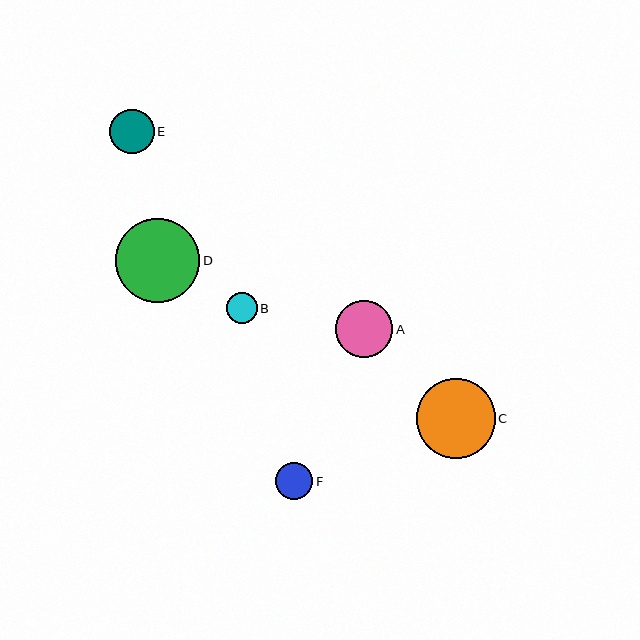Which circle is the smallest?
Circle B is the smallest with a size of approximately 31 pixels.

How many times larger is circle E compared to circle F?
Circle E is approximately 1.2 times the size of circle F.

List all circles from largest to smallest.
From largest to smallest: D, C, A, E, F, B.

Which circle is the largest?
Circle D is the largest with a size of approximately 84 pixels.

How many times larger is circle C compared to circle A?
Circle C is approximately 1.4 times the size of circle A.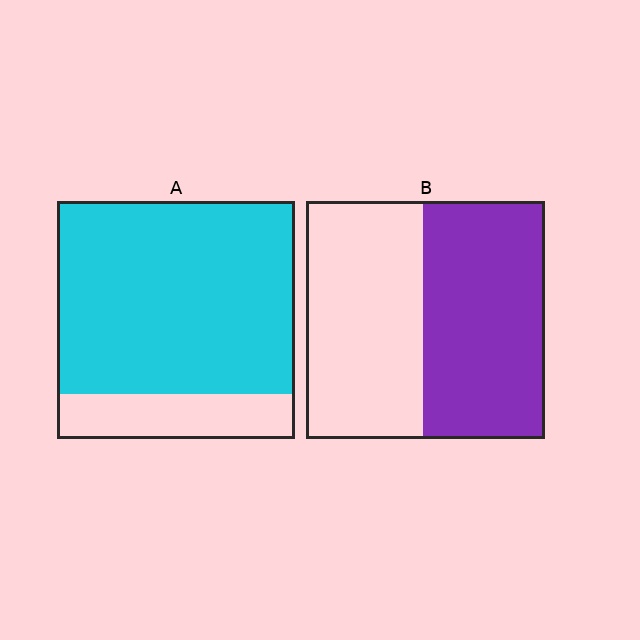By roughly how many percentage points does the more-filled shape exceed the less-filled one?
By roughly 30 percentage points (A over B).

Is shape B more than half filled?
Roughly half.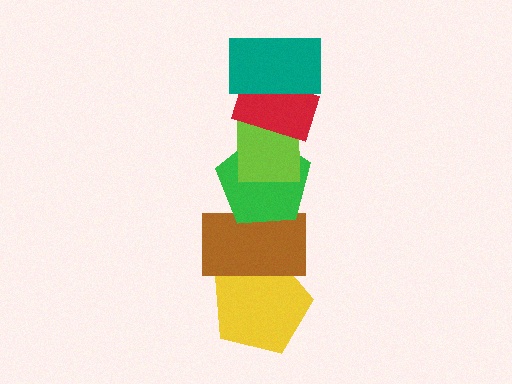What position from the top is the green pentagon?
The green pentagon is 4th from the top.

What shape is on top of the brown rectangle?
The green pentagon is on top of the brown rectangle.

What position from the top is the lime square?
The lime square is 3rd from the top.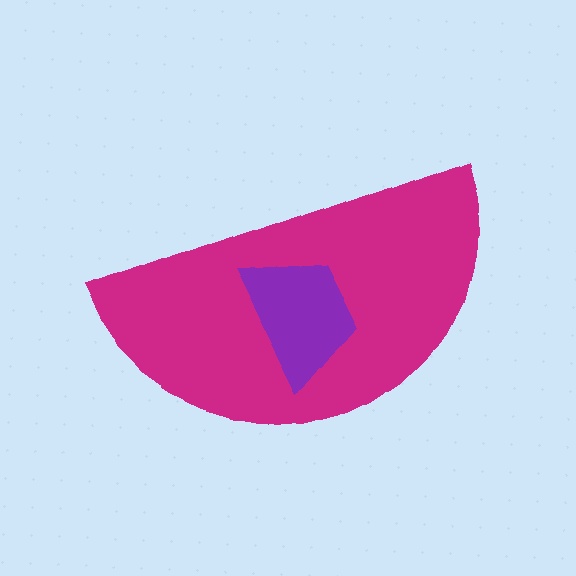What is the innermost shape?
The purple trapezoid.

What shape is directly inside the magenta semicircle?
The purple trapezoid.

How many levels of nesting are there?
2.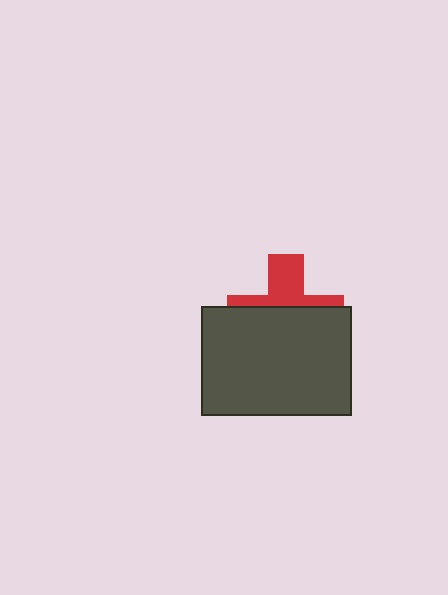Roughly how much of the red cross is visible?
A small part of it is visible (roughly 38%).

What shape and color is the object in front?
The object in front is a dark gray rectangle.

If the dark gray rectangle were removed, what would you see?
You would see the complete red cross.